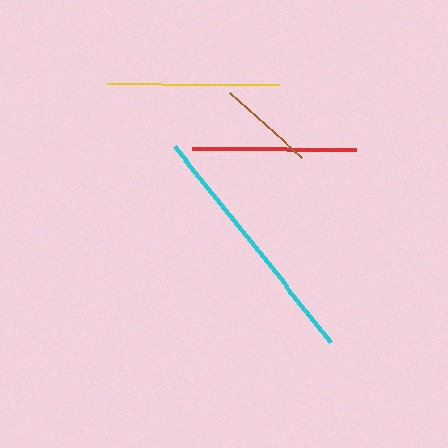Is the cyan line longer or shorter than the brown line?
The cyan line is longer than the brown line.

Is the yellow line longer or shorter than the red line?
The yellow line is longer than the red line.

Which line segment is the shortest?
The brown line is the shortest at approximately 96 pixels.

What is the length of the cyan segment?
The cyan segment is approximately 250 pixels long.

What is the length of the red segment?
The red segment is approximately 164 pixels long.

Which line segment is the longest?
The cyan line is the longest at approximately 250 pixels.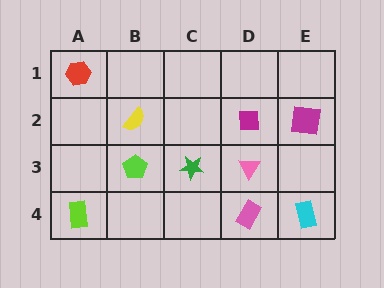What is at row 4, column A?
A lime rectangle.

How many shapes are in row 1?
1 shape.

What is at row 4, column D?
A pink rectangle.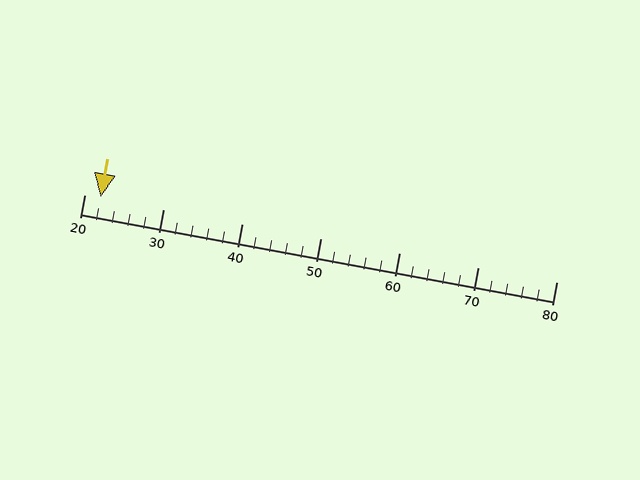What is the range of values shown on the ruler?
The ruler shows values from 20 to 80.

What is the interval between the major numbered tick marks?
The major tick marks are spaced 10 units apart.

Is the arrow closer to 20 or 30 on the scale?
The arrow is closer to 20.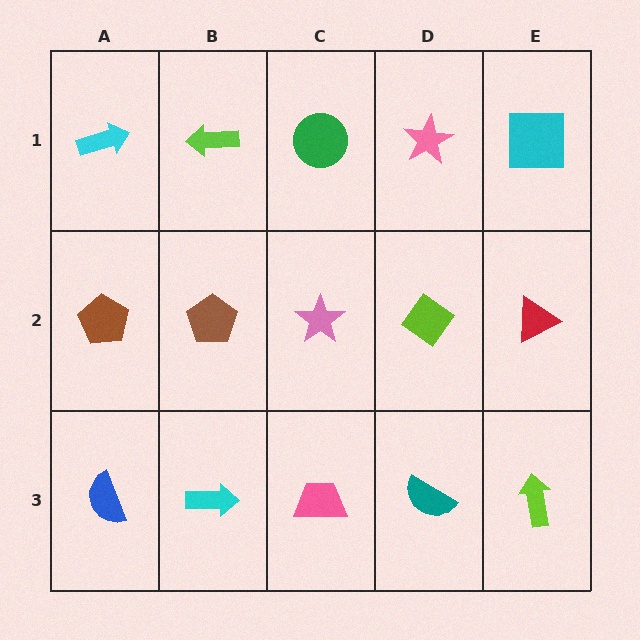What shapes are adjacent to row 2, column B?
A lime arrow (row 1, column B), a cyan arrow (row 3, column B), a brown pentagon (row 2, column A), a pink star (row 2, column C).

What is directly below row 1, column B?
A brown pentagon.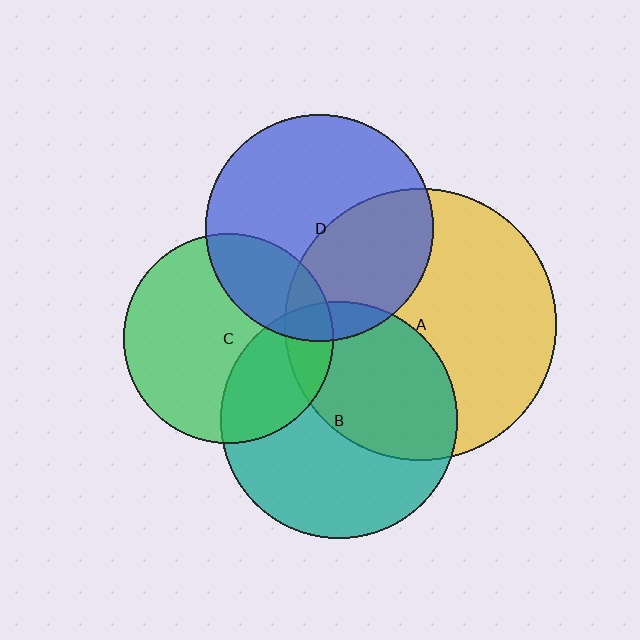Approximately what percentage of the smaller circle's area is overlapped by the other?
Approximately 40%.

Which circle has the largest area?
Circle A (yellow).